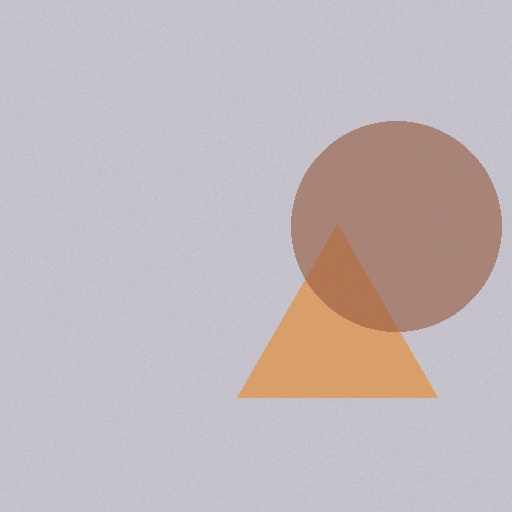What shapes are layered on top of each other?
The layered shapes are: an orange triangle, a brown circle.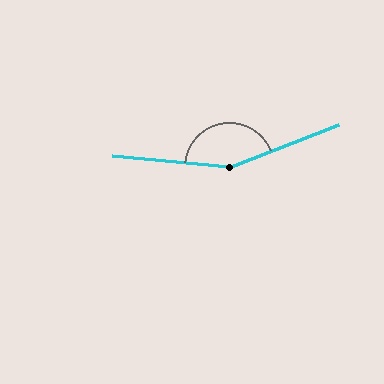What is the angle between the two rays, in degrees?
Approximately 153 degrees.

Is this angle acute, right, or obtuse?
It is obtuse.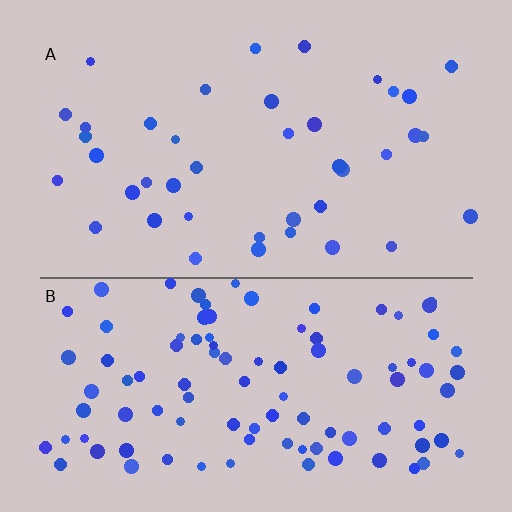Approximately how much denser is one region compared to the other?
Approximately 2.5× — region B over region A.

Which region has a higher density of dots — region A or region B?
B (the bottom).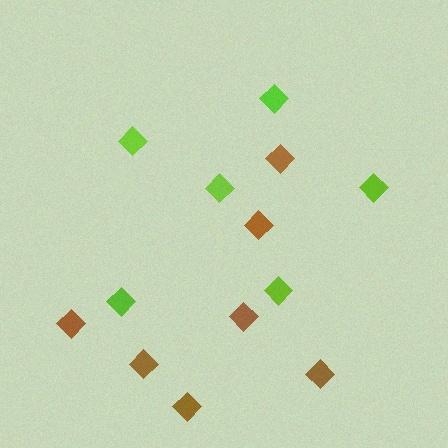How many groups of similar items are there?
There are 2 groups: one group of brown diamonds (7) and one group of lime diamonds (6).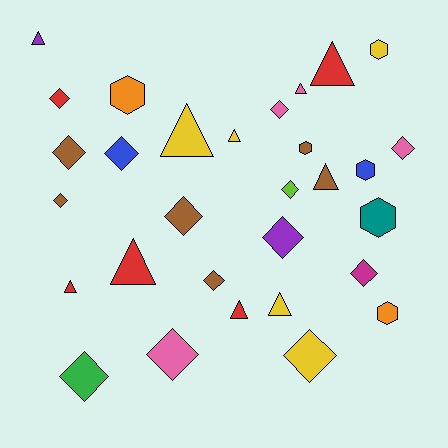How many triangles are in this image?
There are 10 triangles.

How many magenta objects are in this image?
There is 1 magenta object.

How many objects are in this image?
There are 30 objects.